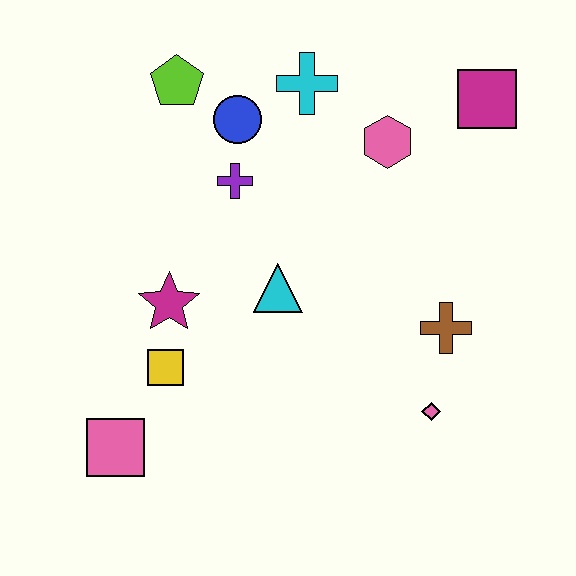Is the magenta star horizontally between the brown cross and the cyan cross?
No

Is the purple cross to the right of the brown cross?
No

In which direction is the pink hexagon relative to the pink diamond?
The pink hexagon is above the pink diamond.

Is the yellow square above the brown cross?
No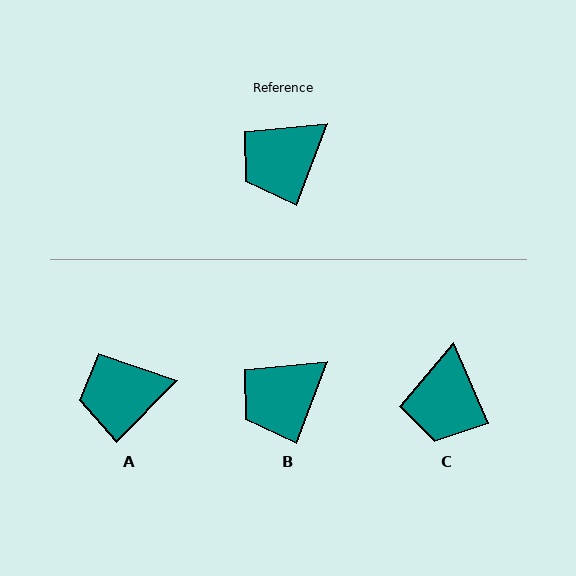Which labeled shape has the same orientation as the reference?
B.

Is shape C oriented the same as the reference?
No, it is off by about 44 degrees.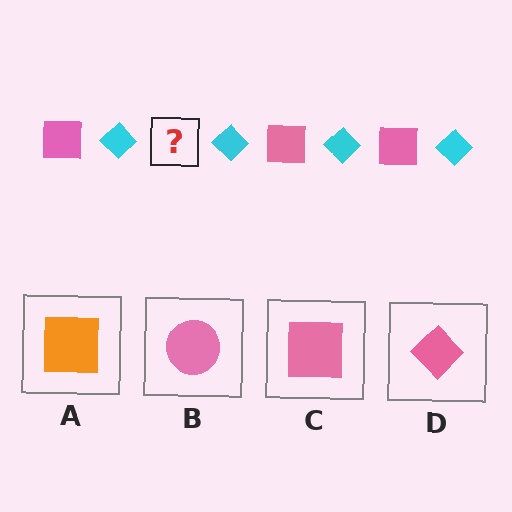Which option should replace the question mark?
Option C.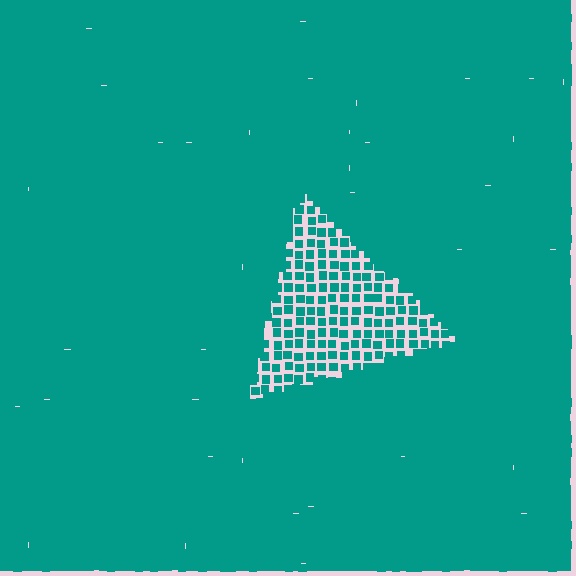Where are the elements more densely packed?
The elements are more densely packed outside the triangle boundary.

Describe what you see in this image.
The image contains small teal elements arranged at two different densities. A triangle-shaped region is visible where the elements are less densely packed than the surrounding area.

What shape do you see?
I see a triangle.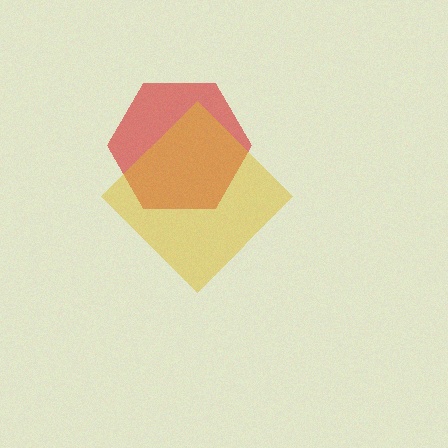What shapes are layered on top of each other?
The layered shapes are: a red hexagon, a yellow diamond.